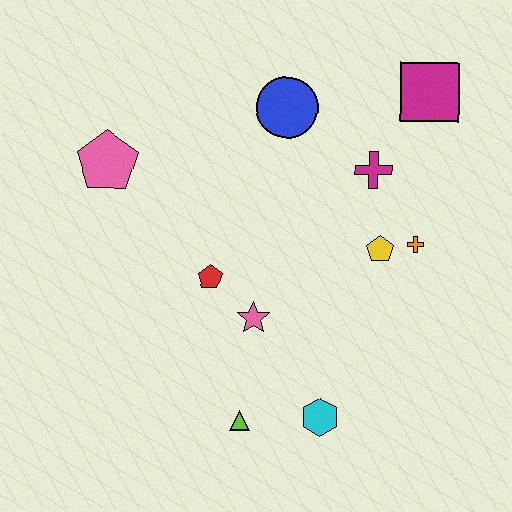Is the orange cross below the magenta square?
Yes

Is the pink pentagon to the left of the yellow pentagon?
Yes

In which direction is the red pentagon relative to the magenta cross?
The red pentagon is to the left of the magenta cross.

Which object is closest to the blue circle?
The magenta cross is closest to the blue circle.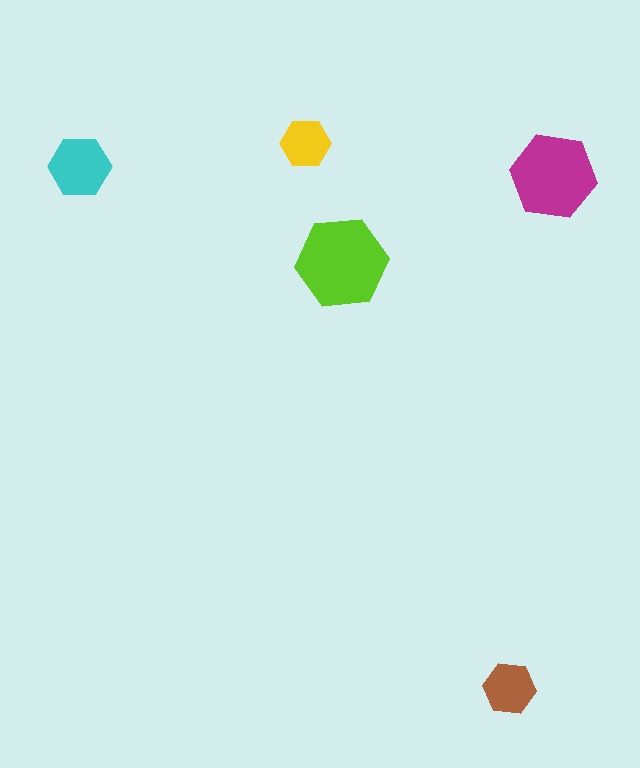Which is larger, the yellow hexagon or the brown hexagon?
The brown one.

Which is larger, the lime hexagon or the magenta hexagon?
The lime one.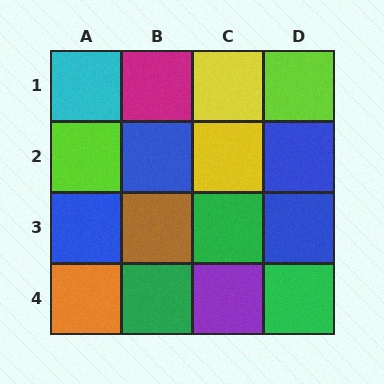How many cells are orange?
1 cell is orange.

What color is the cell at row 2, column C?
Yellow.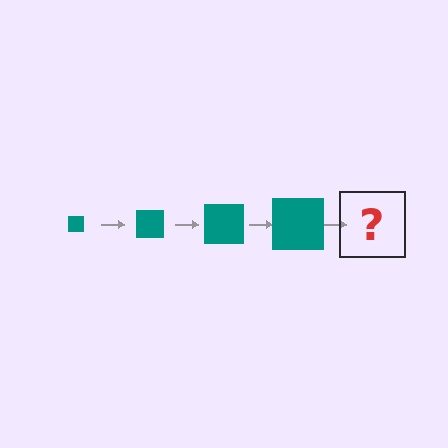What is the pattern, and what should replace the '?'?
The pattern is that the square gets progressively larger each step. The '?' should be a teal square, larger than the previous one.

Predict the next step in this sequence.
The next step is a teal square, larger than the previous one.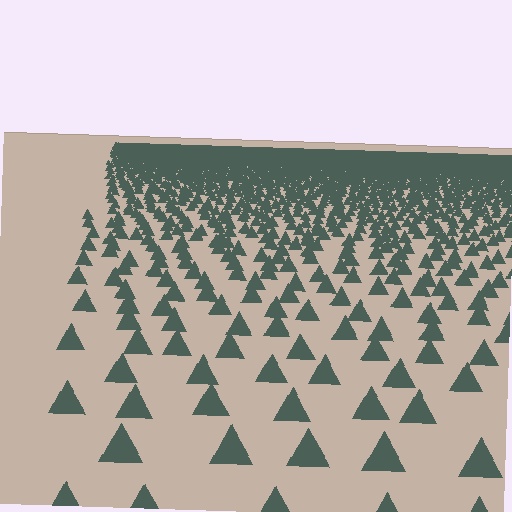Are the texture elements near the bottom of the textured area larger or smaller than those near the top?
Larger. Near the bottom, elements are closer to the viewer and appear at a bigger on-screen size.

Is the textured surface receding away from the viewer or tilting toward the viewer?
The surface is receding away from the viewer. Texture elements get smaller and denser toward the top.